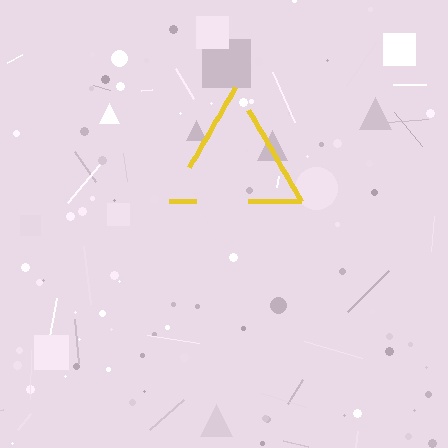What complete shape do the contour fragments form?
The contour fragments form a triangle.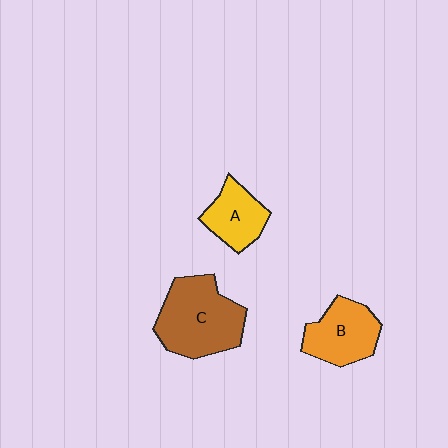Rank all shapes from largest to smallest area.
From largest to smallest: C (brown), B (orange), A (yellow).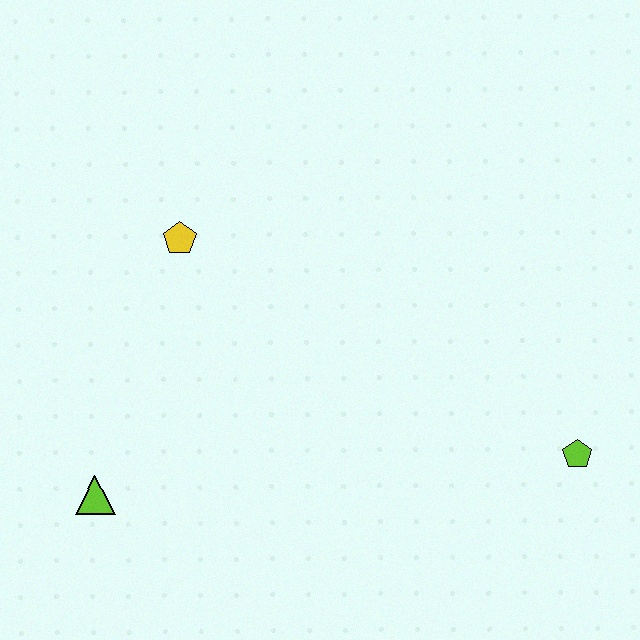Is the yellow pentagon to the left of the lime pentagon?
Yes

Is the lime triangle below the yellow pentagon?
Yes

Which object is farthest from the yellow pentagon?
The lime pentagon is farthest from the yellow pentagon.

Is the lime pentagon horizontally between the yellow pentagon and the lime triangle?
No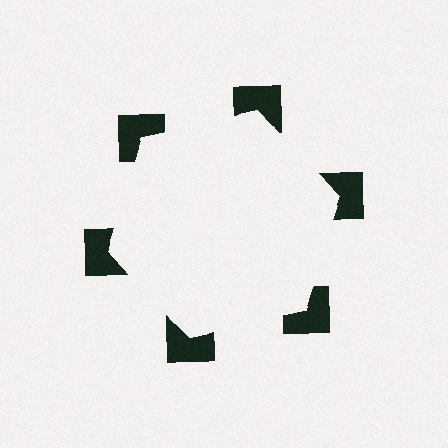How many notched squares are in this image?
There are 6 — one at each vertex of the illusory hexagon.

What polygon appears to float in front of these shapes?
An illusory hexagon — its edges are inferred from the aligned wedge cuts in the notched squares, not physically drawn.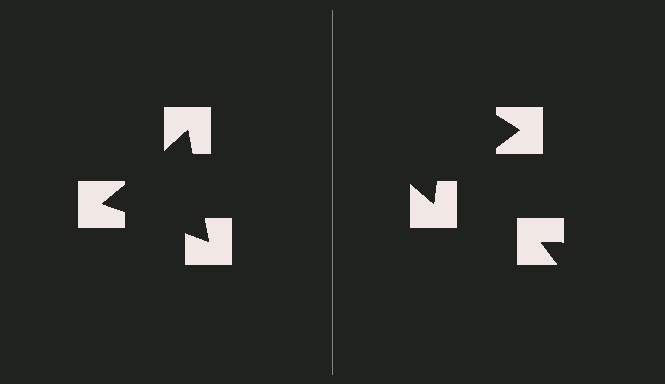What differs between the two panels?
The notched squares are positioned identically on both sides; only the wedge orientations differ. On the left they align to a triangle; on the right they are misaligned.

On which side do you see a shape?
An illusory triangle appears on the left side. On the right side the wedge cuts are rotated, so no coherent shape forms.